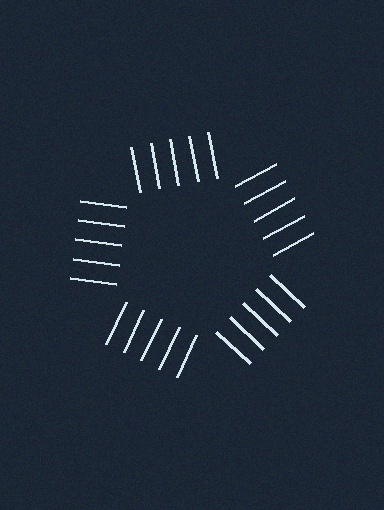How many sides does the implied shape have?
5 sides — the line-ends trace a pentagon.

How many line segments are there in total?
25 — 5 along each of the 5 edges.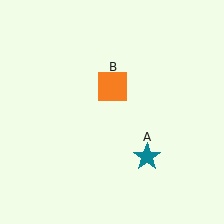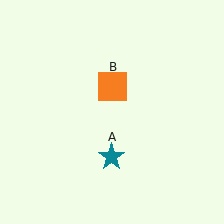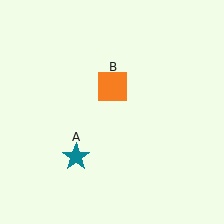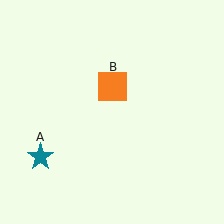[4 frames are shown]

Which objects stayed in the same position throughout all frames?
Orange square (object B) remained stationary.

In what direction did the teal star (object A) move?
The teal star (object A) moved left.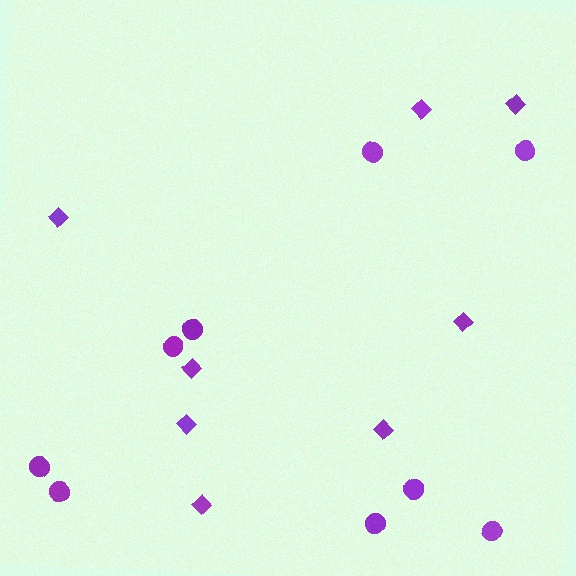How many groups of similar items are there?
There are 2 groups: one group of diamonds (8) and one group of circles (9).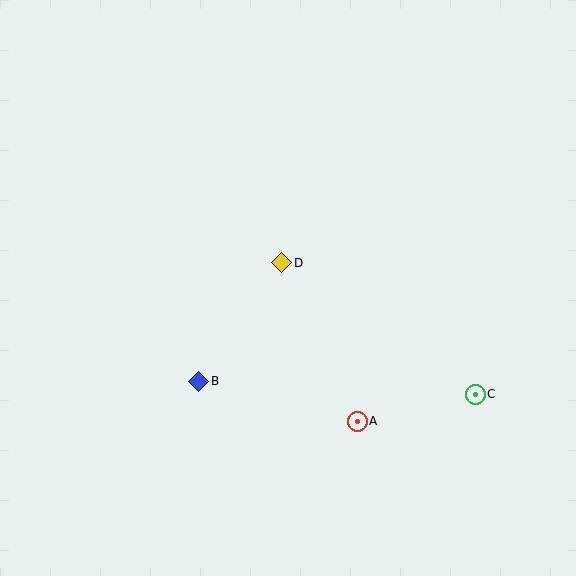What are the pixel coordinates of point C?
Point C is at (475, 394).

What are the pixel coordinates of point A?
Point A is at (357, 421).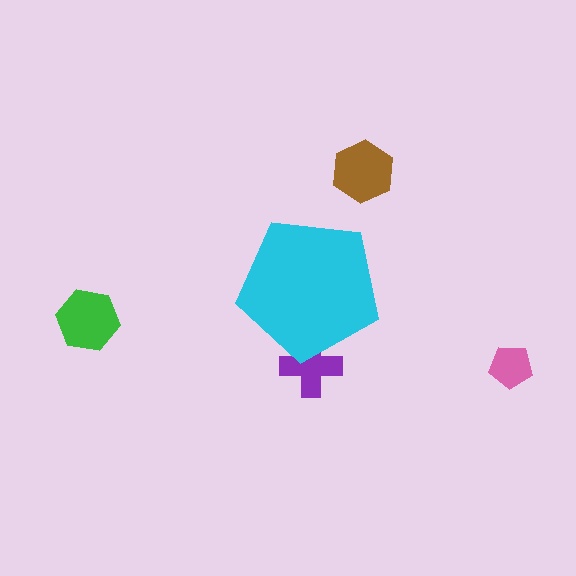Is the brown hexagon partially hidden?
No, the brown hexagon is fully visible.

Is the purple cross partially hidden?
Yes, the purple cross is partially hidden behind the cyan pentagon.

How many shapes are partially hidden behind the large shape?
1 shape is partially hidden.